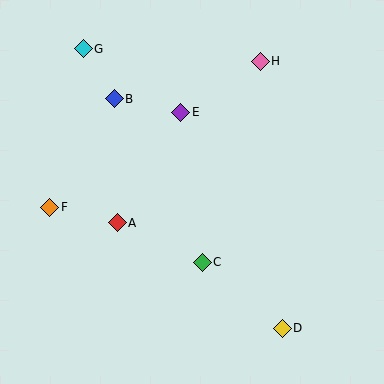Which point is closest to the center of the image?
Point C at (202, 262) is closest to the center.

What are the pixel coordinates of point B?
Point B is at (114, 99).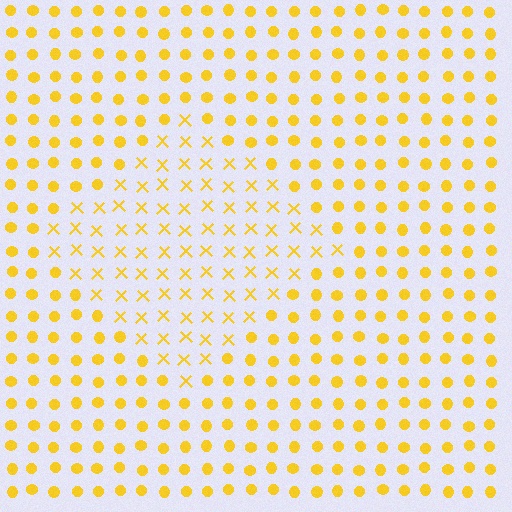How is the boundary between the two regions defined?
The boundary is defined by a change in element shape: X marks inside vs. circles outside. All elements share the same color and spacing.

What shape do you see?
I see a diamond.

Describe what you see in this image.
The image is filled with small yellow elements arranged in a uniform grid. A diamond-shaped region contains X marks, while the surrounding area contains circles. The boundary is defined purely by the change in element shape.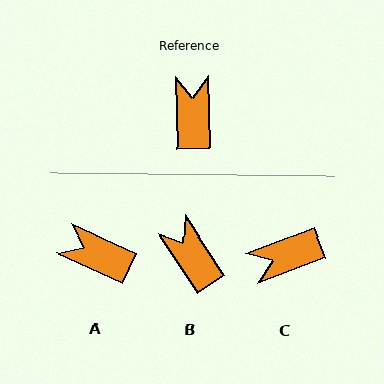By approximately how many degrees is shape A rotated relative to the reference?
Approximately 64 degrees counter-clockwise.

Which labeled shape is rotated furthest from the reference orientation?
C, about 110 degrees away.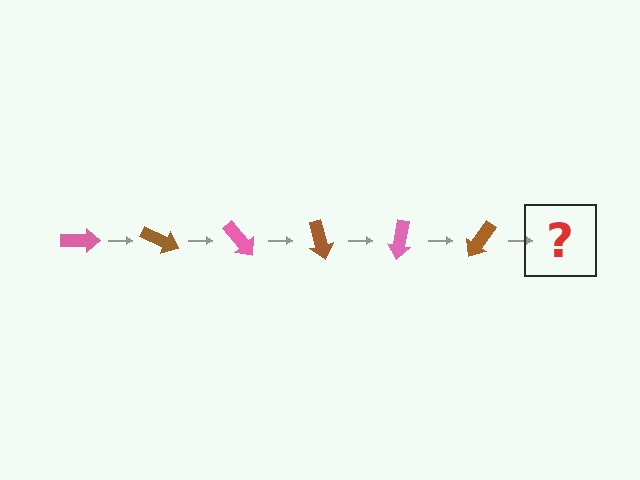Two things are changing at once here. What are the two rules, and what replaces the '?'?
The two rules are that it rotates 25 degrees each step and the color cycles through pink and brown. The '?' should be a pink arrow, rotated 150 degrees from the start.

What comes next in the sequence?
The next element should be a pink arrow, rotated 150 degrees from the start.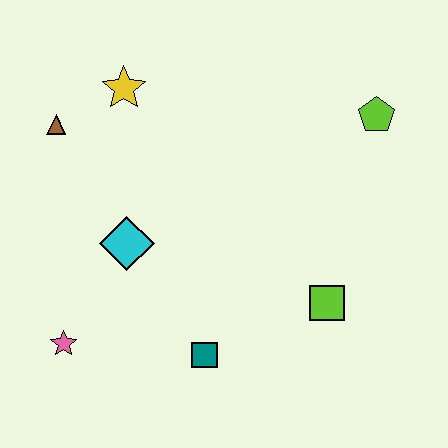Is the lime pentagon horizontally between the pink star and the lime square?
No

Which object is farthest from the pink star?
The lime pentagon is farthest from the pink star.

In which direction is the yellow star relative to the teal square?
The yellow star is above the teal square.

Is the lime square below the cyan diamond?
Yes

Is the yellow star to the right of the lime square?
No